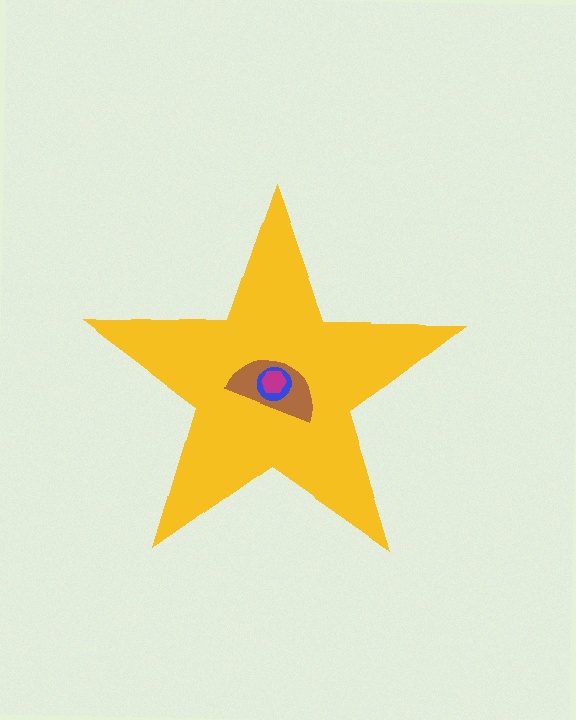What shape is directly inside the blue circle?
The magenta hexagon.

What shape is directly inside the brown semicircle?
The blue circle.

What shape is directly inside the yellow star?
The brown semicircle.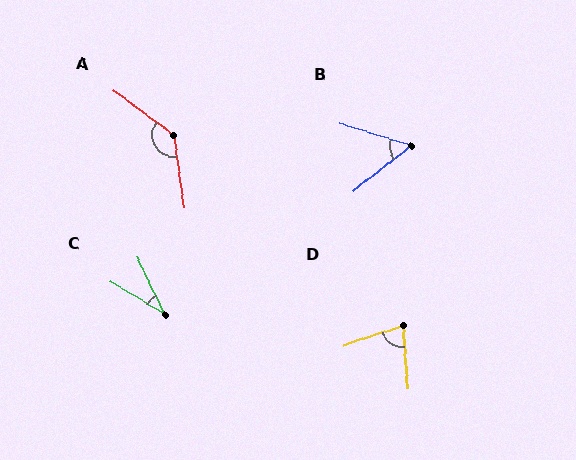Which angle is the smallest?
C, at approximately 34 degrees.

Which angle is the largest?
A, at approximately 134 degrees.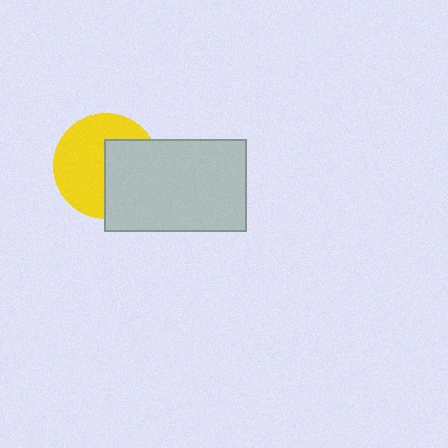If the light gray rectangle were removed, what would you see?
You would see the complete yellow circle.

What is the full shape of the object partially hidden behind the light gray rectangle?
The partially hidden object is a yellow circle.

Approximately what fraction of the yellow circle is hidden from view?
Roughly 43% of the yellow circle is hidden behind the light gray rectangle.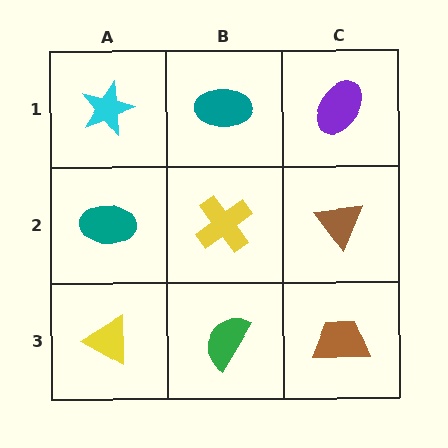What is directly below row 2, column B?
A green semicircle.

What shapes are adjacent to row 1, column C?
A brown triangle (row 2, column C), a teal ellipse (row 1, column B).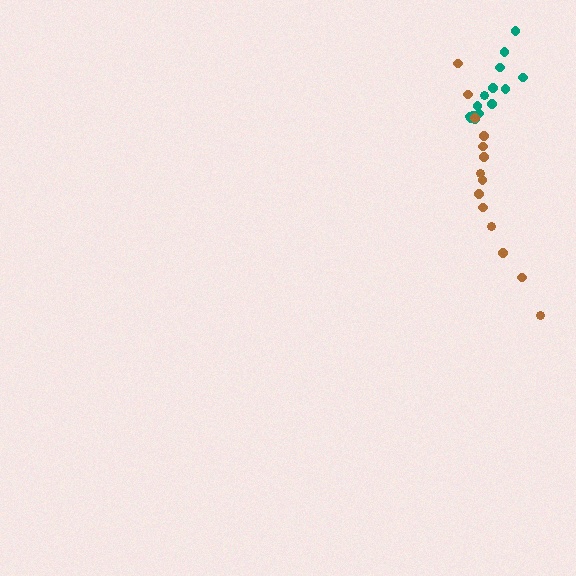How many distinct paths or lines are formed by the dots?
There are 2 distinct paths.